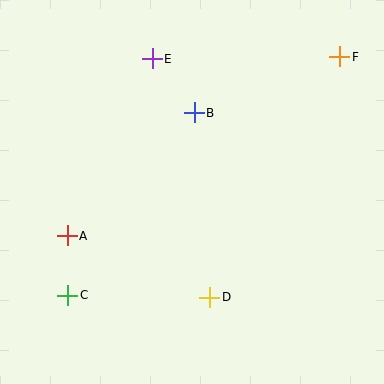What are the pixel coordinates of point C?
Point C is at (68, 295).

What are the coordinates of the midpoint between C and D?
The midpoint between C and D is at (139, 296).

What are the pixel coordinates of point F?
Point F is at (340, 57).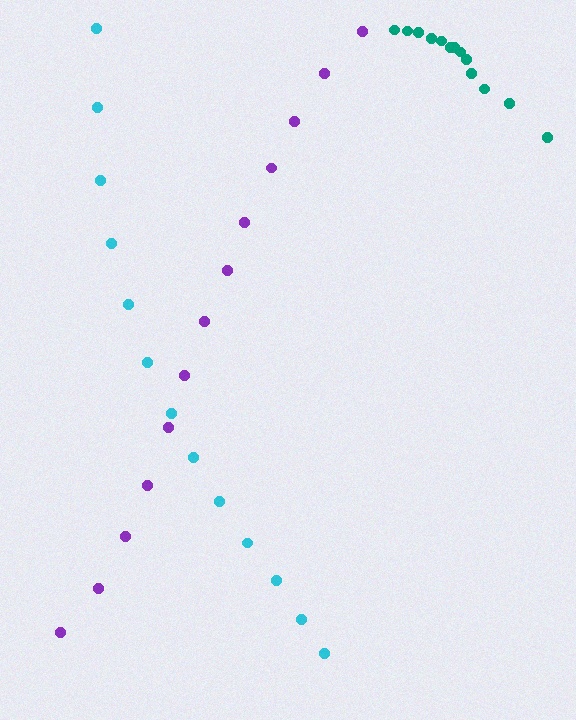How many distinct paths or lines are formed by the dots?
There are 3 distinct paths.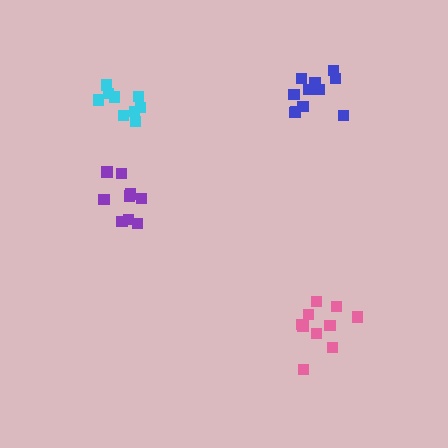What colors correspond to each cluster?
The clusters are colored: pink, cyan, purple, blue.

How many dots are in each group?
Group 1: 10 dots, Group 2: 9 dots, Group 3: 9 dots, Group 4: 11 dots (39 total).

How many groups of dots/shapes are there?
There are 4 groups.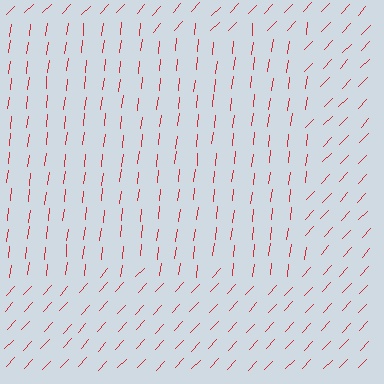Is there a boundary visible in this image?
Yes, there is a texture boundary formed by a change in line orientation.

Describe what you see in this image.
The image is filled with small red line segments. A rectangle region in the image has lines oriented differently from the surrounding lines, creating a visible texture boundary.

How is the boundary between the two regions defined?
The boundary is defined purely by a change in line orientation (approximately 36 degrees difference). All lines are the same color and thickness.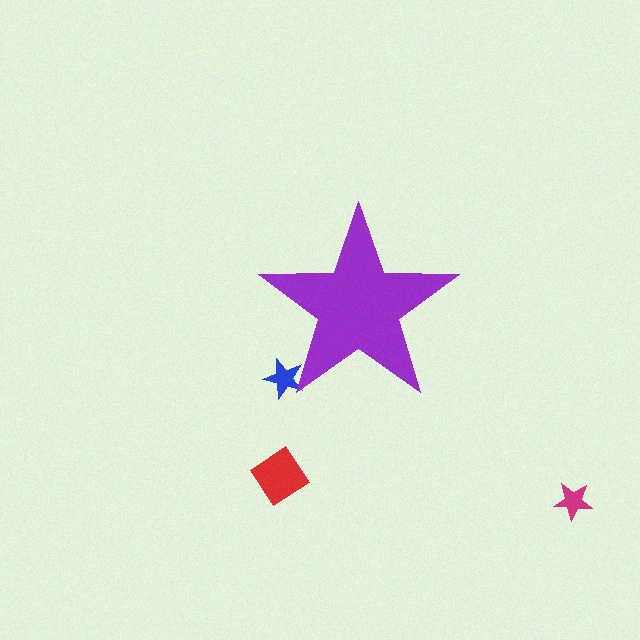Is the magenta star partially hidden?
No, the magenta star is fully visible.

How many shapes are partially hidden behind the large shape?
1 shape is partially hidden.